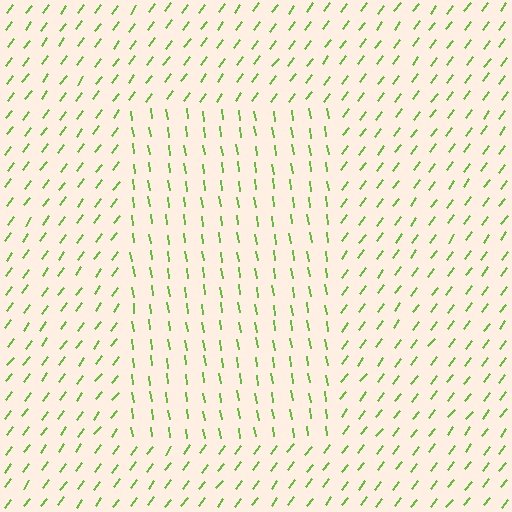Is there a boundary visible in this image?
Yes, there is a texture boundary formed by a change in line orientation.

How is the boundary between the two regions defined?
The boundary is defined purely by a change in line orientation (approximately 45 degrees difference). All lines are the same color and thickness.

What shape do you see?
I see a rectangle.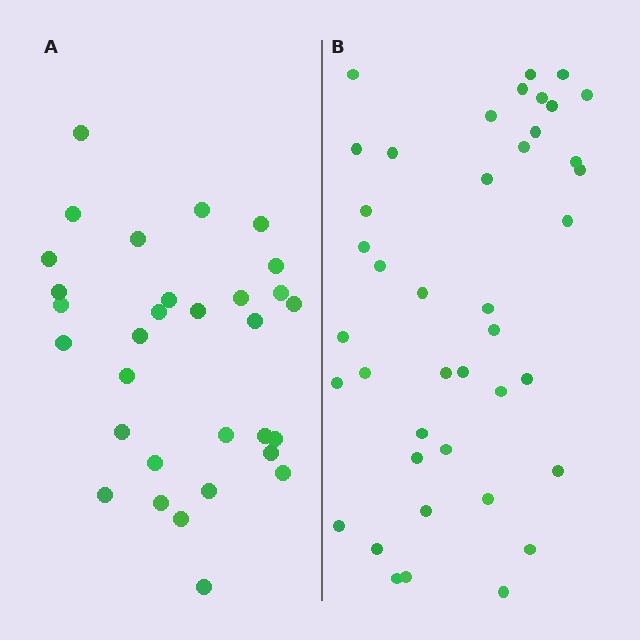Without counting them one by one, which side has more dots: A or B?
Region B (the right region) has more dots.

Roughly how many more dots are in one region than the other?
Region B has roughly 10 or so more dots than region A.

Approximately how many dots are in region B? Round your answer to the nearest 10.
About 40 dots. (The exact count is 41, which rounds to 40.)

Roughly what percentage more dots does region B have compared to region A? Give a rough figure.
About 30% more.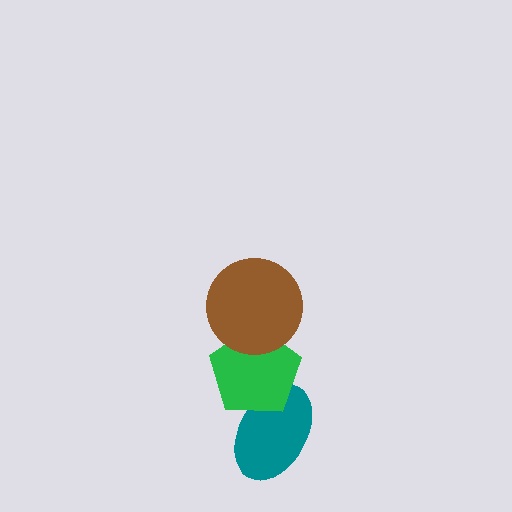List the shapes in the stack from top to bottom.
From top to bottom: the brown circle, the green pentagon, the teal ellipse.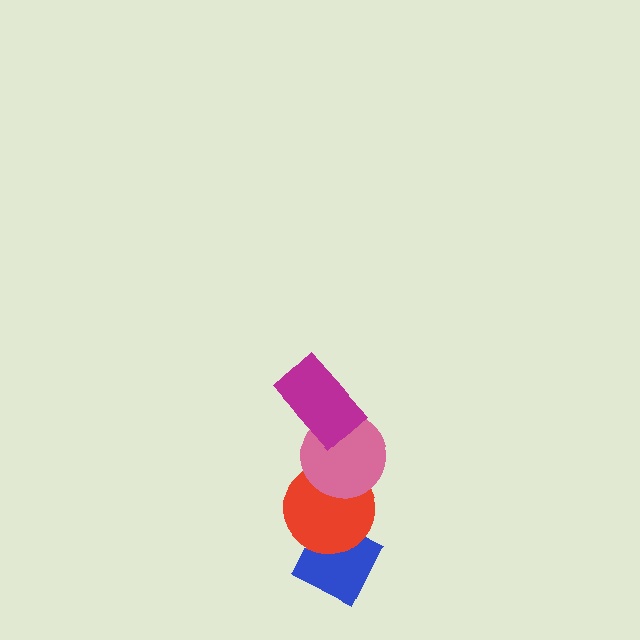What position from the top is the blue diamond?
The blue diamond is 4th from the top.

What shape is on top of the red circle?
The pink circle is on top of the red circle.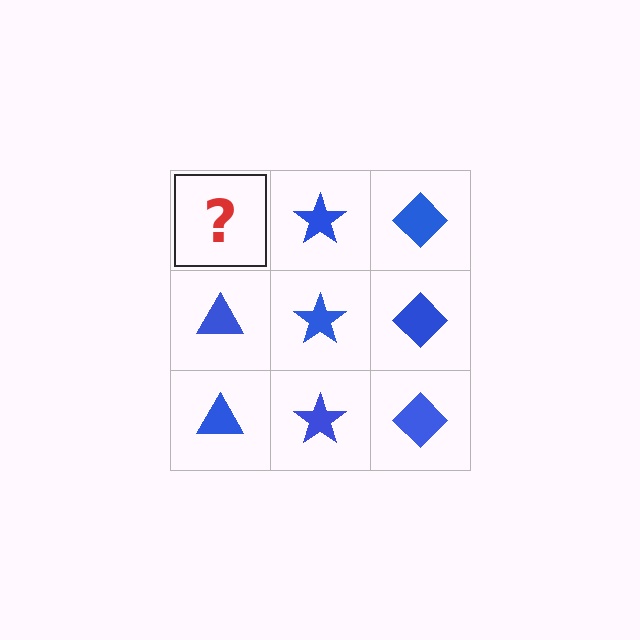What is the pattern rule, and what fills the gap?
The rule is that each column has a consistent shape. The gap should be filled with a blue triangle.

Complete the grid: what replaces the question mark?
The question mark should be replaced with a blue triangle.